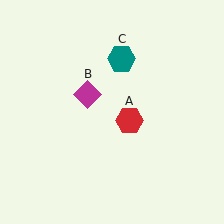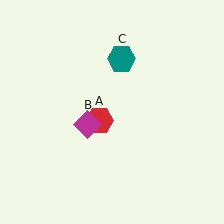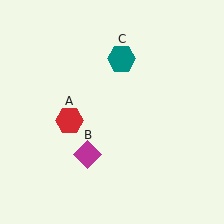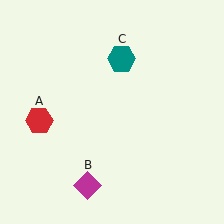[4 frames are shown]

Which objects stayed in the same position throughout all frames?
Teal hexagon (object C) remained stationary.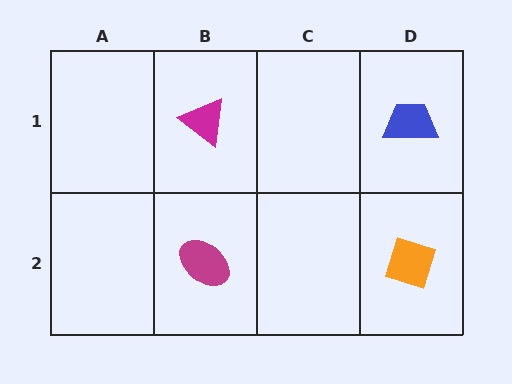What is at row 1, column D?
A blue trapezoid.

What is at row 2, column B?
A magenta ellipse.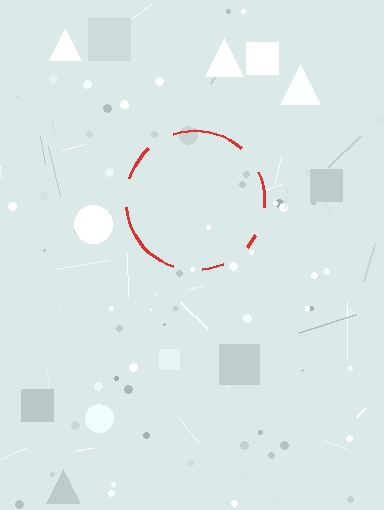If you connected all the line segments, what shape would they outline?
They would outline a circle.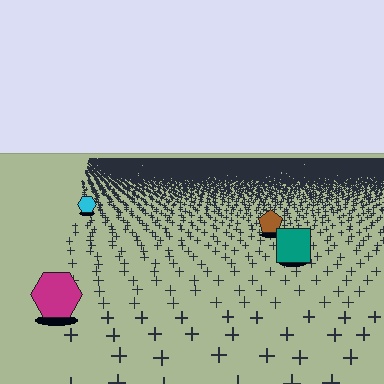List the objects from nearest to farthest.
From nearest to farthest: the magenta hexagon, the teal square, the brown pentagon, the cyan hexagon.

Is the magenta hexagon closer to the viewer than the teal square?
Yes. The magenta hexagon is closer — you can tell from the texture gradient: the ground texture is coarser near it.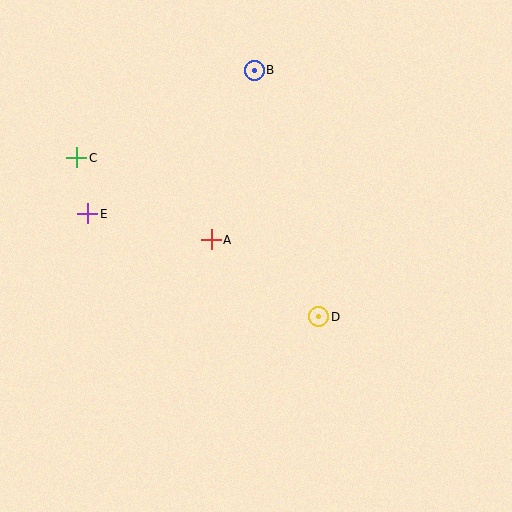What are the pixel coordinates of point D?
Point D is at (319, 317).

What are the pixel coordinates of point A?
Point A is at (211, 240).